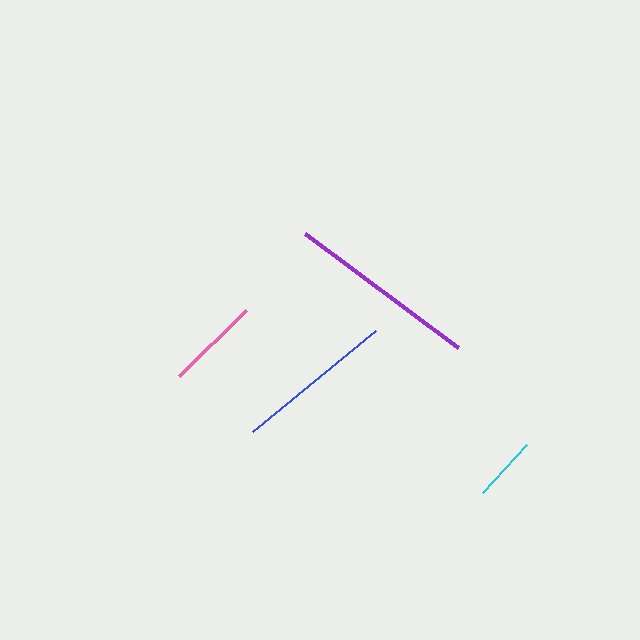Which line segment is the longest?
The purple line is the longest at approximately 191 pixels.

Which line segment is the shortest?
The cyan line is the shortest at approximately 66 pixels.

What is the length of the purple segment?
The purple segment is approximately 191 pixels long.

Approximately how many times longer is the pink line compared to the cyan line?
The pink line is approximately 1.4 times the length of the cyan line.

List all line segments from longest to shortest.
From longest to shortest: purple, blue, pink, cyan.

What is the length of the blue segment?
The blue segment is approximately 159 pixels long.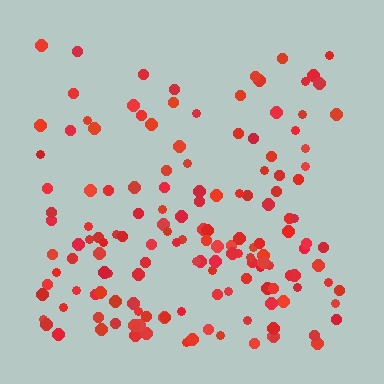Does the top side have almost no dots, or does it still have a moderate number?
Still a moderate number, just noticeably fewer than the bottom.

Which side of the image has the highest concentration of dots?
The bottom.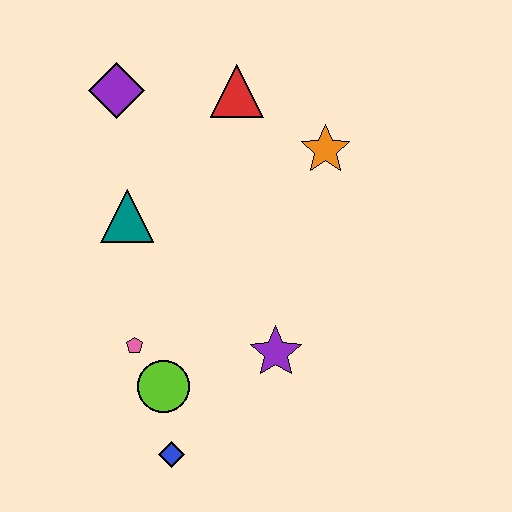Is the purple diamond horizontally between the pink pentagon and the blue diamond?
No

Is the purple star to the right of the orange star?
No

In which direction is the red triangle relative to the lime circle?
The red triangle is above the lime circle.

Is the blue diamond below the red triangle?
Yes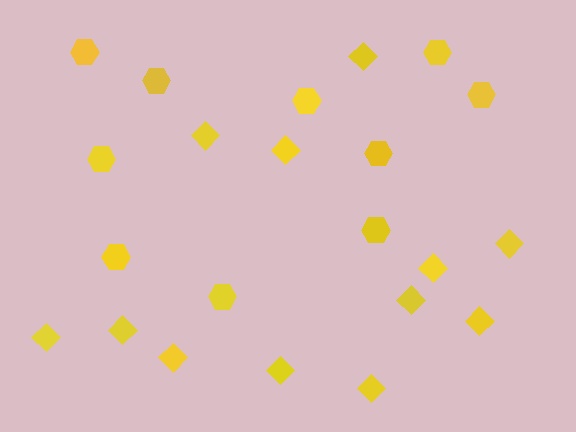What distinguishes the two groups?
There are 2 groups: one group of hexagons (10) and one group of diamonds (12).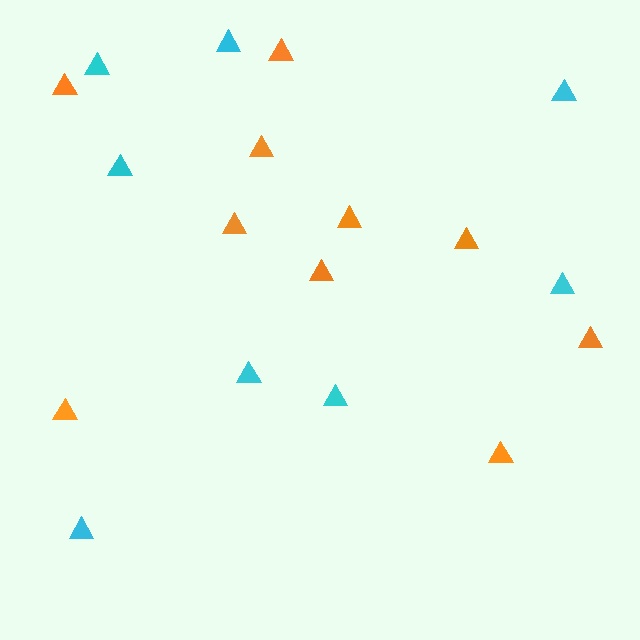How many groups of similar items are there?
There are 2 groups: one group of cyan triangles (8) and one group of orange triangles (10).